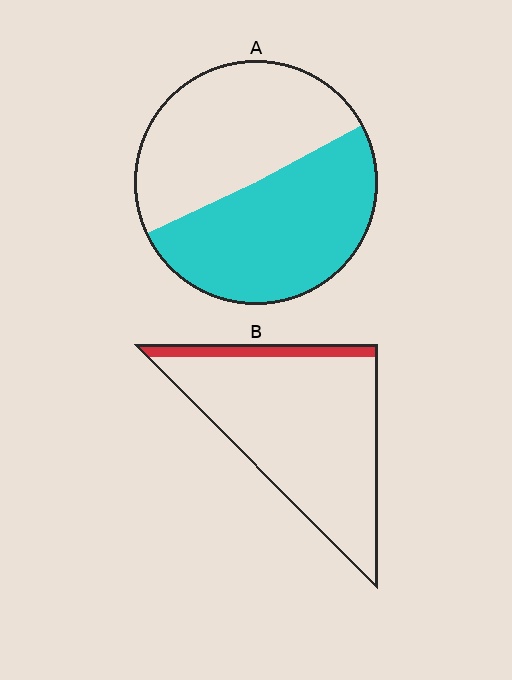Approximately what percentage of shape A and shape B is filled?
A is approximately 50% and B is approximately 10%.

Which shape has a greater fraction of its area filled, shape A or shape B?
Shape A.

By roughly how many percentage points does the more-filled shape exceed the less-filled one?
By roughly 40 percentage points (A over B).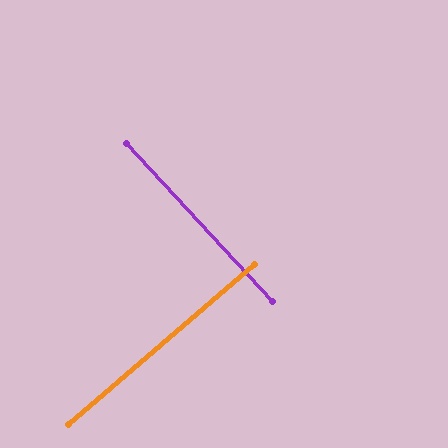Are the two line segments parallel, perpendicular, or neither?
Perpendicular — they meet at approximately 88°.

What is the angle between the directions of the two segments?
Approximately 88 degrees.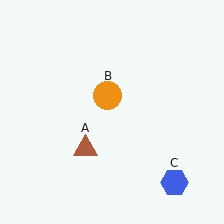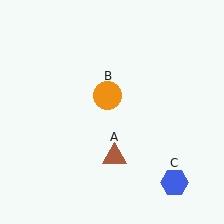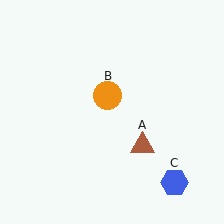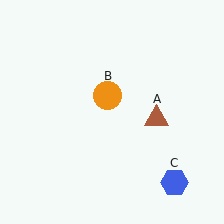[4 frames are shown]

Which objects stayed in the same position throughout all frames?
Orange circle (object B) and blue hexagon (object C) remained stationary.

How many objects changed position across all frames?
1 object changed position: brown triangle (object A).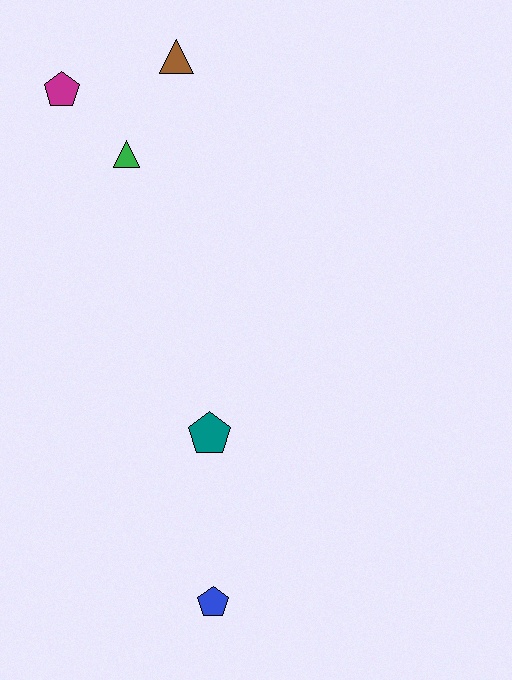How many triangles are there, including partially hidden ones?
There are 2 triangles.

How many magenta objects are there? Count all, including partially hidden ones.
There is 1 magenta object.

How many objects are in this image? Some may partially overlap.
There are 5 objects.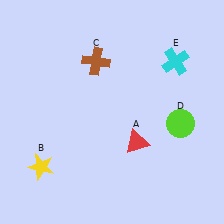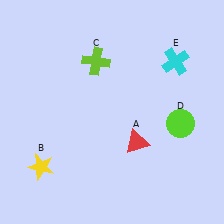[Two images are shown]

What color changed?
The cross (C) changed from brown in Image 1 to lime in Image 2.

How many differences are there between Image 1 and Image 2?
There is 1 difference between the two images.